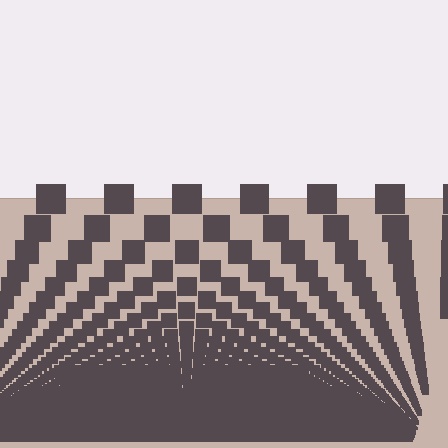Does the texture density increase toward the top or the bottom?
Density increases toward the bottom.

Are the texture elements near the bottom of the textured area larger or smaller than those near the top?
Smaller. The gradient is inverted — elements near the bottom are smaller and denser.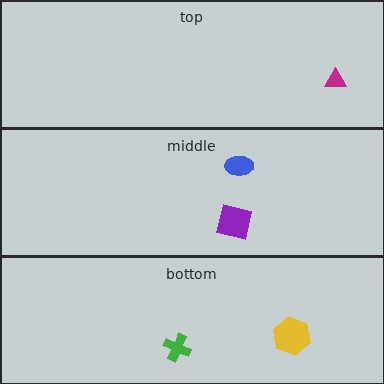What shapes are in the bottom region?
The yellow hexagon, the green cross.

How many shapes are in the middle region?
2.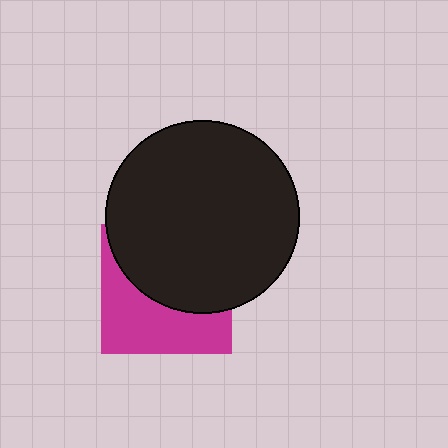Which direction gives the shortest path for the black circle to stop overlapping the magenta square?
Moving up gives the shortest separation.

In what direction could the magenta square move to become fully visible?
The magenta square could move down. That would shift it out from behind the black circle entirely.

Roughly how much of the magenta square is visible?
A small part of it is visible (roughly 45%).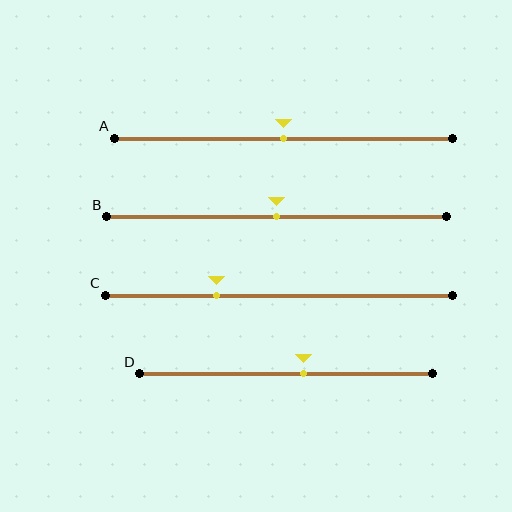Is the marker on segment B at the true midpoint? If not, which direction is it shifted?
Yes, the marker on segment B is at the true midpoint.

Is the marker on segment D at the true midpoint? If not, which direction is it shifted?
No, the marker on segment D is shifted to the right by about 6% of the segment length.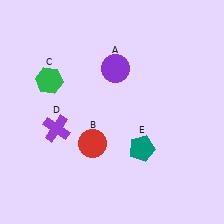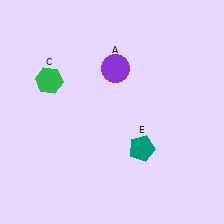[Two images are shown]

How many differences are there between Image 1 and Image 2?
There are 2 differences between the two images.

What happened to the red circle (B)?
The red circle (B) was removed in Image 2. It was in the bottom-left area of Image 1.